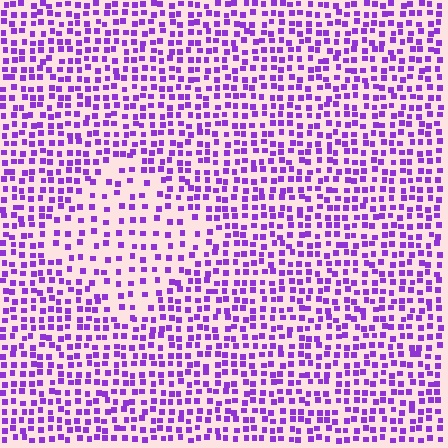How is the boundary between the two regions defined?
The boundary is defined by a change in element density (approximately 1.8x ratio). All elements are the same color, size, and shape.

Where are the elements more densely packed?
The elements are more densely packed outside the diamond boundary.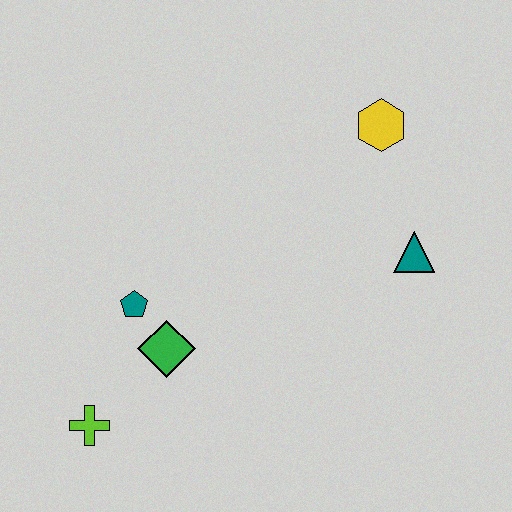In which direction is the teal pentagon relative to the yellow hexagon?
The teal pentagon is to the left of the yellow hexagon.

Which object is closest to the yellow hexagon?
The teal triangle is closest to the yellow hexagon.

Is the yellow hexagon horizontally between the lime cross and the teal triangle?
Yes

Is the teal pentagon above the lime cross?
Yes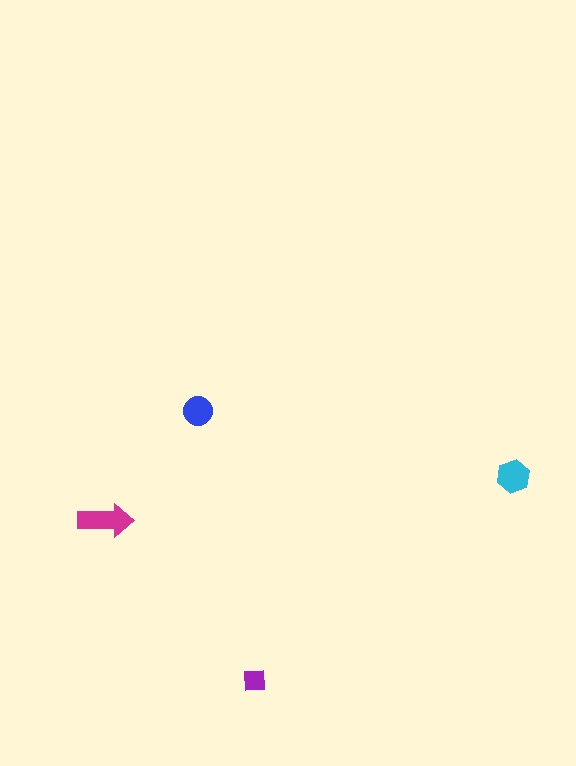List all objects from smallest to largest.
The purple square, the blue circle, the cyan hexagon, the magenta arrow.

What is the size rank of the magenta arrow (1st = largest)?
1st.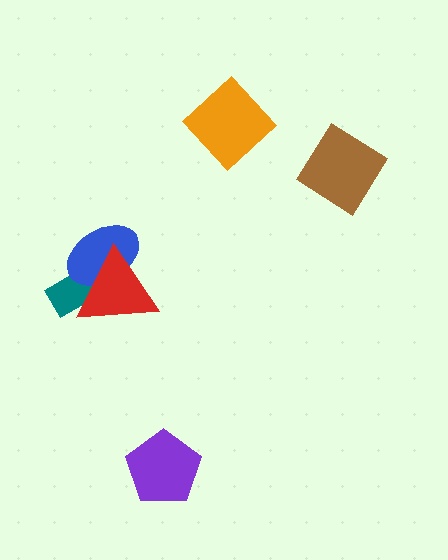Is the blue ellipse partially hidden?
Yes, it is partially covered by another shape.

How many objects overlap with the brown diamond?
0 objects overlap with the brown diamond.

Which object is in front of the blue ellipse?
The red triangle is in front of the blue ellipse.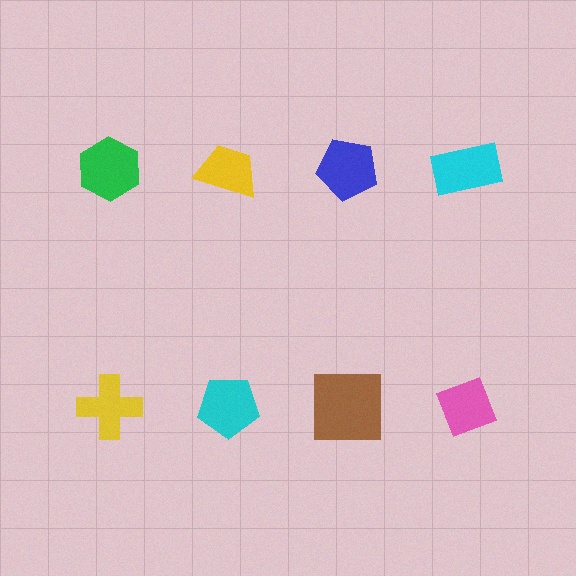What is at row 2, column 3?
A brown square.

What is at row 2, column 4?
A pink diamond.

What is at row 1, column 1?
A green hexagon.